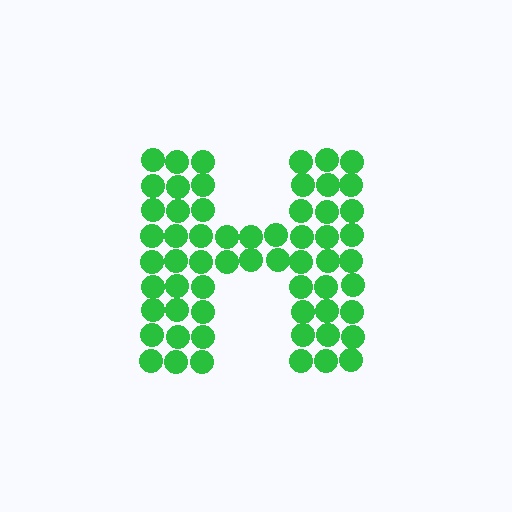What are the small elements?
The small elements are circles.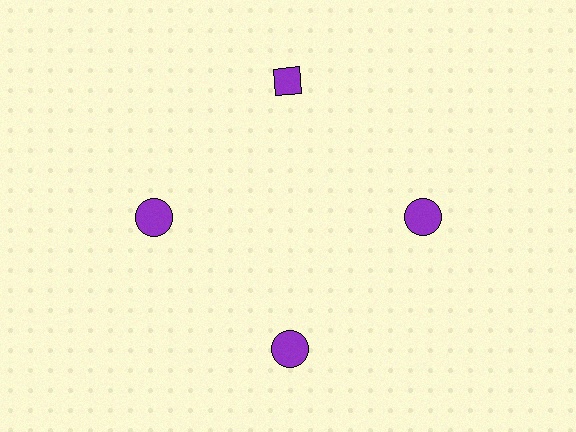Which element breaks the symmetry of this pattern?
The purple diamond at roughly the 12 o'clock position breaks the symmetry. All other shapes are purple circles.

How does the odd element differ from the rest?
It has a different shape: diamond instead of circle.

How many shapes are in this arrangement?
There are 4 shapes arranged in a ring pattern.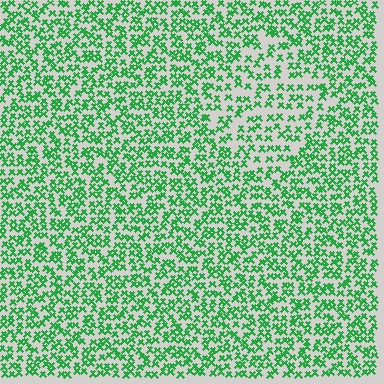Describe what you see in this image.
The image contains small green elements arranged at two different densities. A diamond-shaped region is visible where the elements are less densely packed than the surrounding area.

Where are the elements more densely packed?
The elements are more densely packed outside the diamond boundary.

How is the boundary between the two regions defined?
The boundary is defined by a change in element density (approximately 1.6x ratio). All elements are the same color, size, and shape.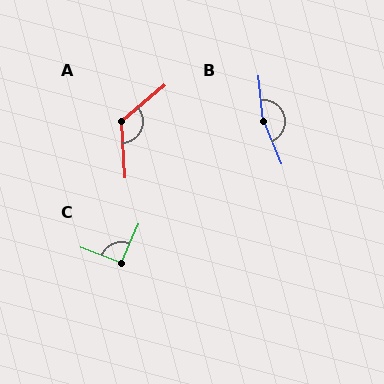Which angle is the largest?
B, at approximately 163 degrees.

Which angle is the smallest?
C, at approximately 93 degrees.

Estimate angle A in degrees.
Approximately 127 degrees.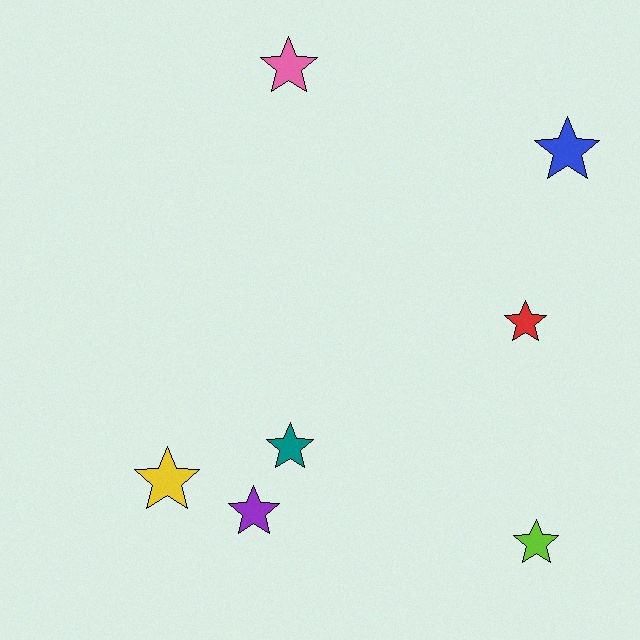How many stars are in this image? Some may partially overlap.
There are 7 stars.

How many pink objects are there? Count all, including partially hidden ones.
There is 1 pink object.